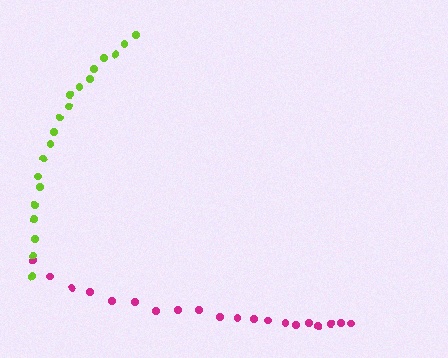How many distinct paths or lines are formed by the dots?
There are 2 distinct paths.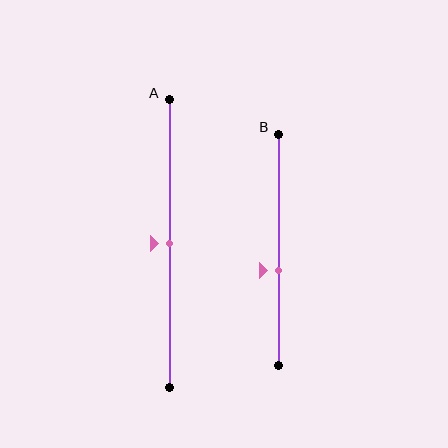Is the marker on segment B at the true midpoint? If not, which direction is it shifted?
No, the marker on segment B is shifted downward by about 9% of the segment length.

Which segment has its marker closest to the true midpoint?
Segment A has its marker closest to the true midpoint.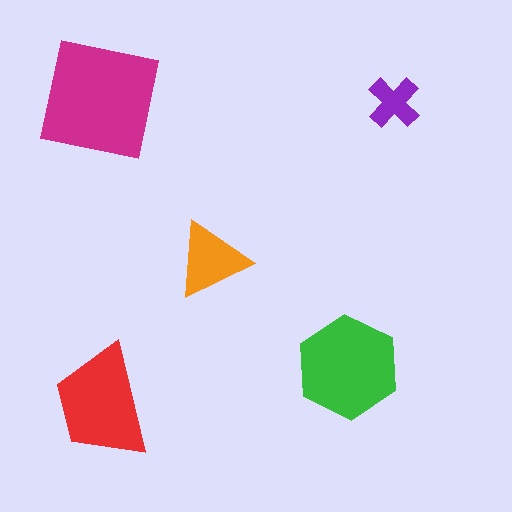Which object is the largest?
The magenta square.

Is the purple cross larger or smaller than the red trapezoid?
Smaller.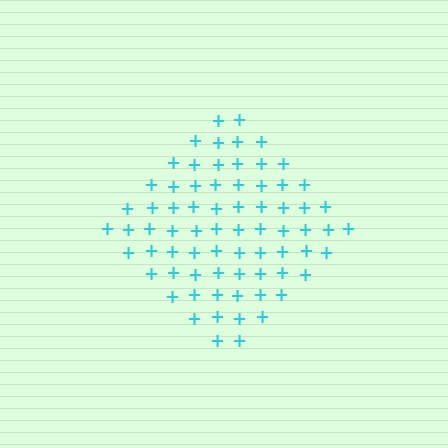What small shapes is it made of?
It is made of small plus signs.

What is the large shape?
The large shape is a diamond.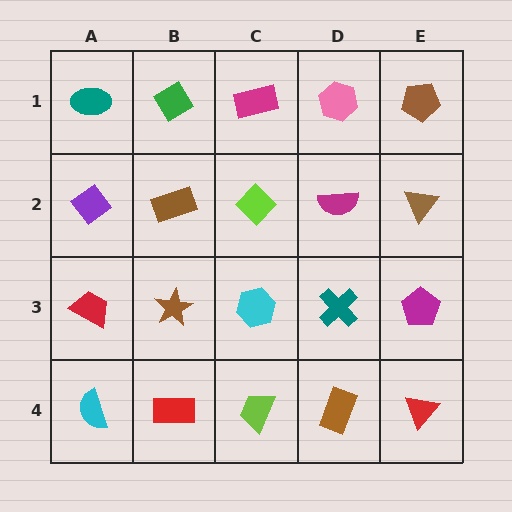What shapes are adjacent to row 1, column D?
A magenta semicircle (row 2, column D), a magenta rectangle (row 1, column C), a brown pentagon (row 1, column E).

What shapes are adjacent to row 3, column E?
A brown triangle (row 2, column E), a red triangle (row 4, column E), a teal cross (row 3, column D).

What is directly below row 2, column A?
A red trapezoid.